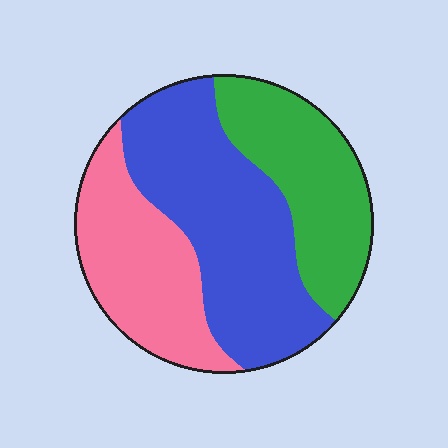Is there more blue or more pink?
Blue.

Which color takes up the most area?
Blue, at roughly 45%.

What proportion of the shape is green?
Green takes up about one quarter (1/4) of the shape.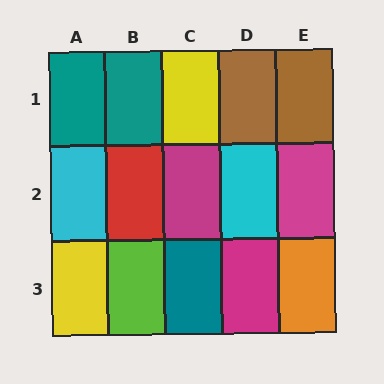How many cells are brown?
2 cells are brown.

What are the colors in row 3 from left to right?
Yellow, lime, teal, magenta, orange.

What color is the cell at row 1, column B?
Teal.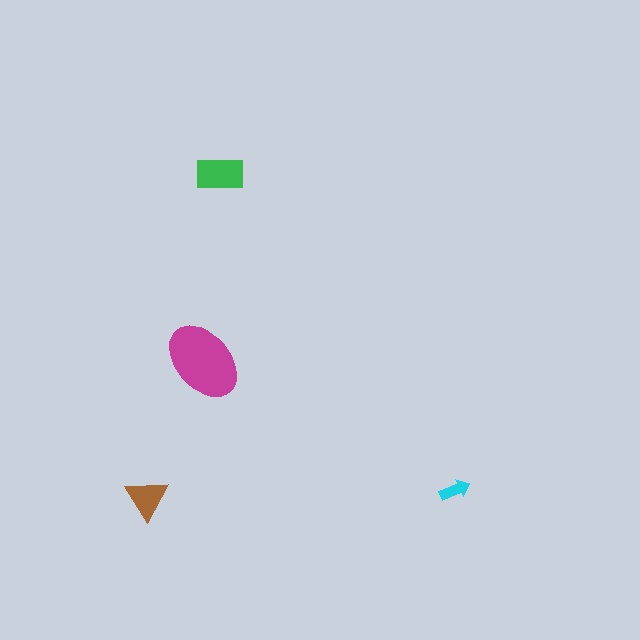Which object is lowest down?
The brown triangle is bottommost.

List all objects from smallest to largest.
The cyan arrow, the brown triangle, the green rectangle, the magenta ellipse.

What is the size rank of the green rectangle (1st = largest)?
2nd.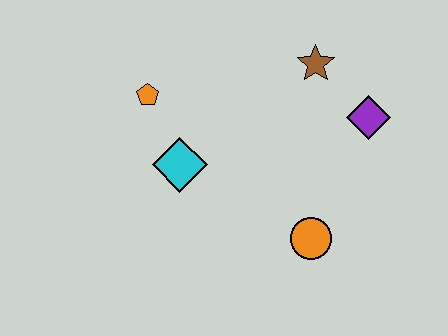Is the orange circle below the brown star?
Yes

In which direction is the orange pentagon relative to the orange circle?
The orange pentagon is to the left of the orange circle.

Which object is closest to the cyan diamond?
The orange pentagon is closest to the cyan diamond.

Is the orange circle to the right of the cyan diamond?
Yes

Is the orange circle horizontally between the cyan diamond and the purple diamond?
Yes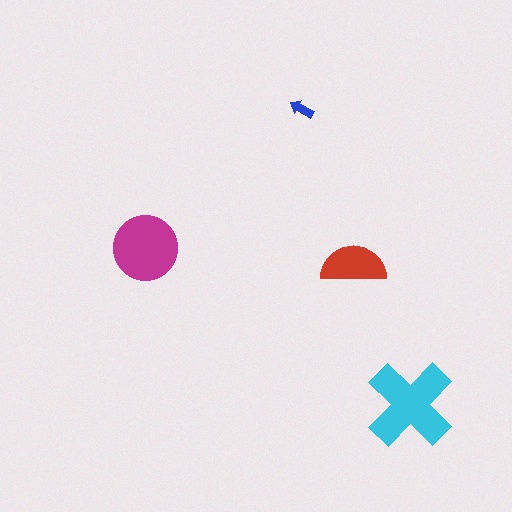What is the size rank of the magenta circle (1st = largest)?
2nd.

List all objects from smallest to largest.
The blue arrow, the red semicircle, the magenta circle, the cyan cross.